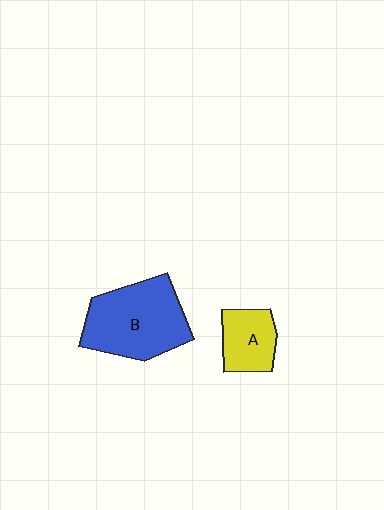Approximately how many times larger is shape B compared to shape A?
Approximately 2.1 times.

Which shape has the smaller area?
Shape A (yellow).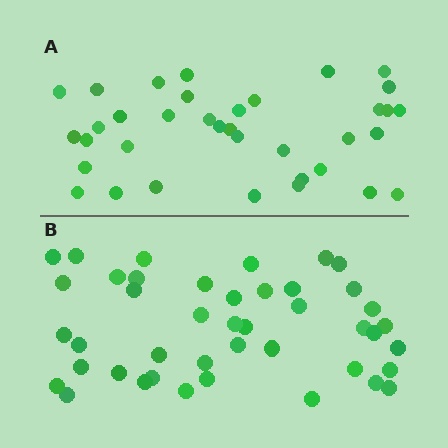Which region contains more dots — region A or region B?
Region B (the bottom region) has more dots.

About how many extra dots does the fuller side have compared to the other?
Region B has roughly 8 or so more dots than region A.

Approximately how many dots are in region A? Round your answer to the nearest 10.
About 40 dots. (The exact count is 36, which rounds to 40.)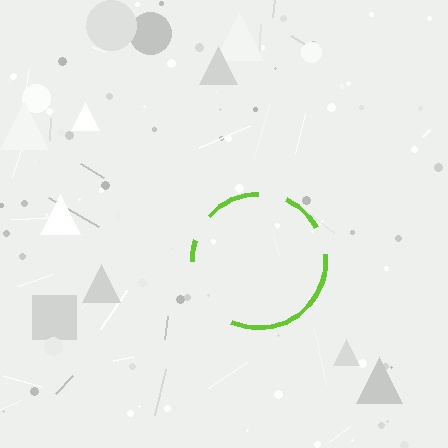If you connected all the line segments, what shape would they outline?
They would outline a circle.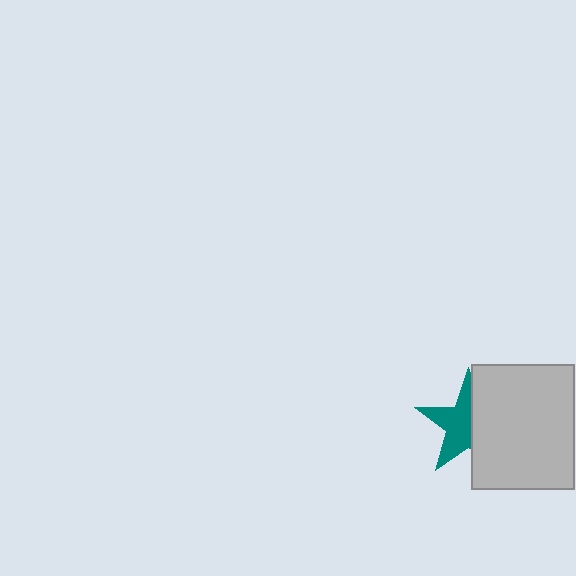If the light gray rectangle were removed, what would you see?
You would see the complete teal star.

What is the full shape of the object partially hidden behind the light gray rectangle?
The partially hidden object is a teal star.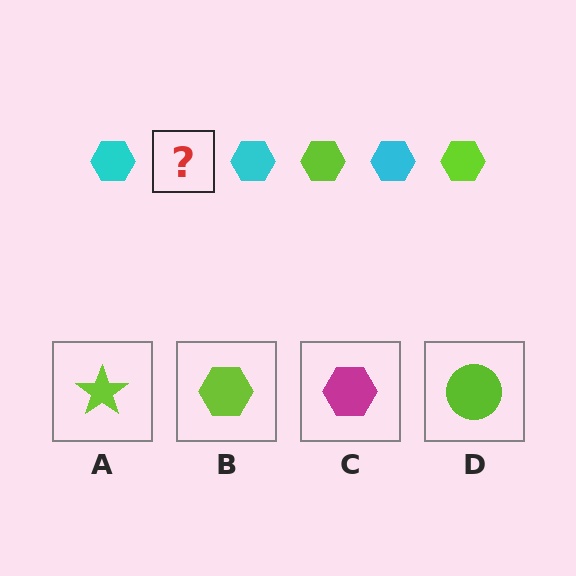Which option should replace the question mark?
Option B.